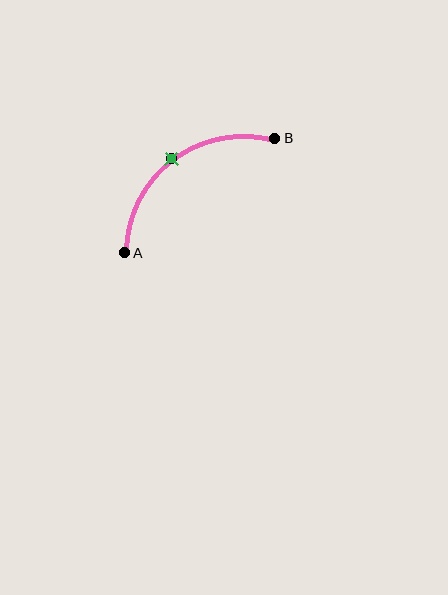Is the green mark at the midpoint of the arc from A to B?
Yes. The green mark lies on the arc at equal arc-length from both A and B — it is the arc midpoint.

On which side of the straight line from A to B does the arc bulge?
The arc bulges above and to the left of the straight line connecting A and B.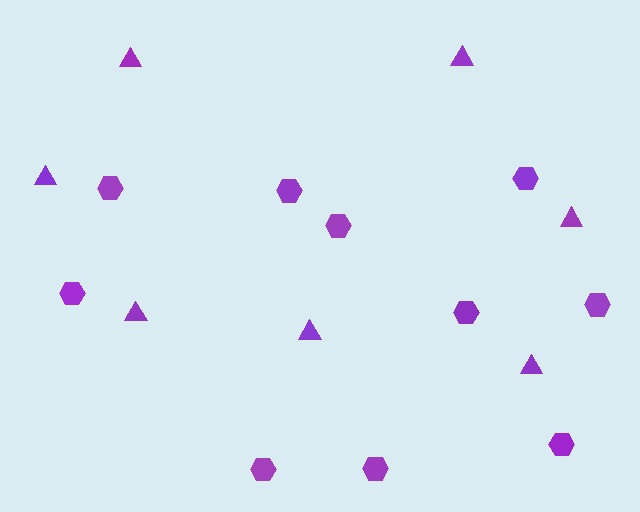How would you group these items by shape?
There are 2 groups: one group of hexagons (10) and one group of triangles (7).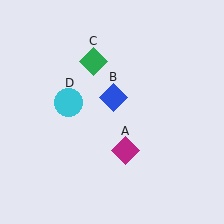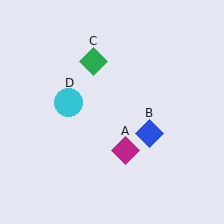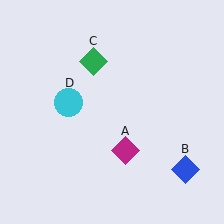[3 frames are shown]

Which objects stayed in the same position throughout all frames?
Magenta diamond (object A) and green diamond (object C) and cyan circle (object D) remained stationary.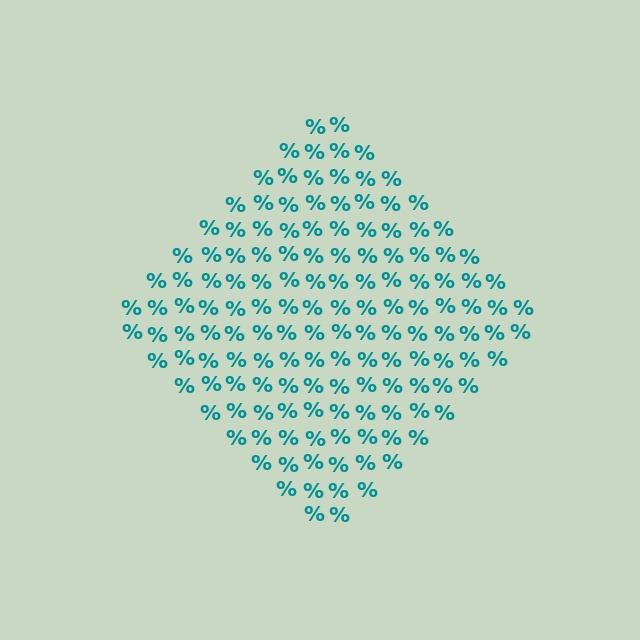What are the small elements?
The small elements are percent signs.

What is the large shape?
The large shape is a diamond.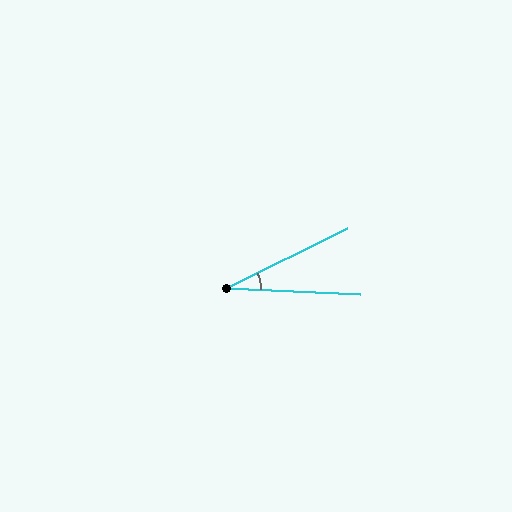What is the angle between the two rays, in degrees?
Approximately 29 degrees.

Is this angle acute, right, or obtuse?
It is acute.